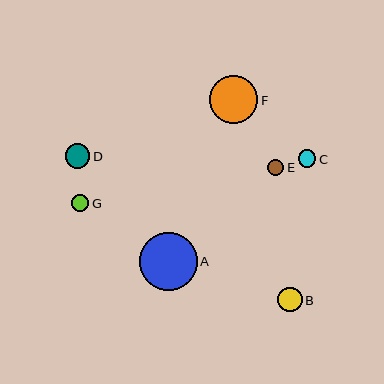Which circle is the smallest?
Circle E is the smallest with a size of approximately 16 pixels.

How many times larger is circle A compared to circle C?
Circle A is approximately 3.3 times the size of circle C.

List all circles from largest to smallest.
From largest to smallest: A, F, D, B, C, G, E.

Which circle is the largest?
Circle A is the largest with a size of approximately 58 pixels.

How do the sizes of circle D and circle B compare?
Circle D and circle B are approximately the same size.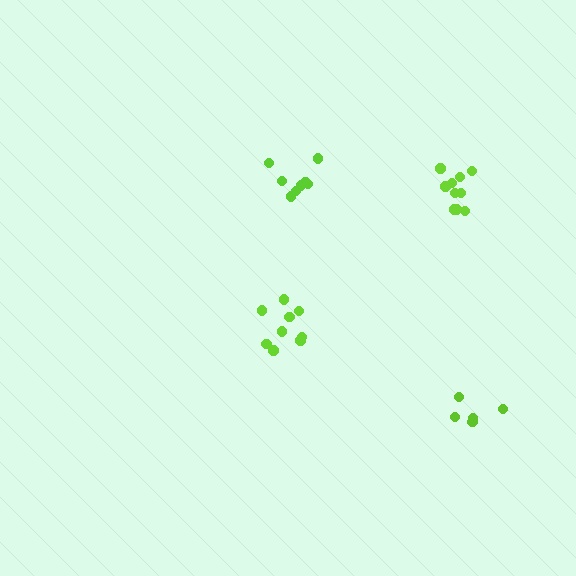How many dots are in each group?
Group 1: 8 dots, Group 2: 5 dots, Group 3: 10 dots, Group 4: 9 dots (32 total).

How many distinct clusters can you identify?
There are 4 distinct clusters.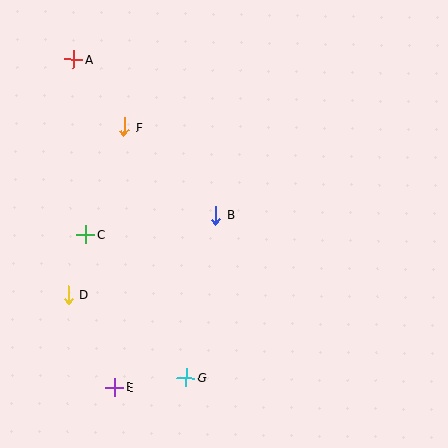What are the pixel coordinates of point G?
Point G is at (186, 378).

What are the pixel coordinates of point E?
Point E is at (115, 388).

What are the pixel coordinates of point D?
Point D is at (68, 295).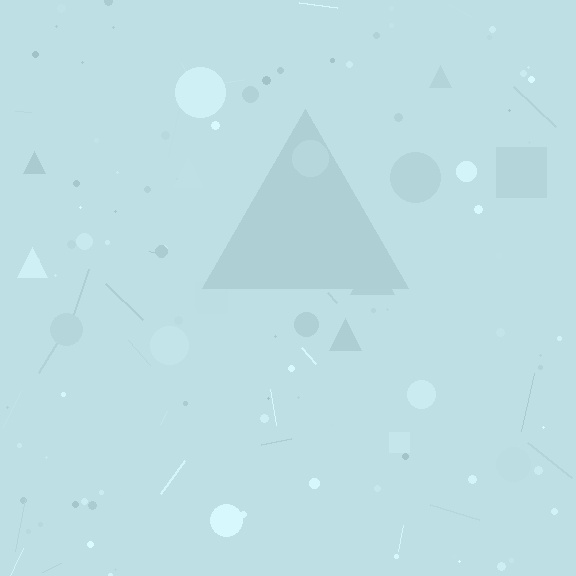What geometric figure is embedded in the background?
A triangle is embedded in the background.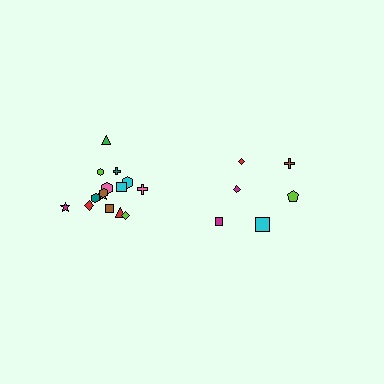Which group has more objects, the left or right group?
The left group.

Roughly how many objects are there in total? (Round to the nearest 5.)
Roughly 20 objects in total.